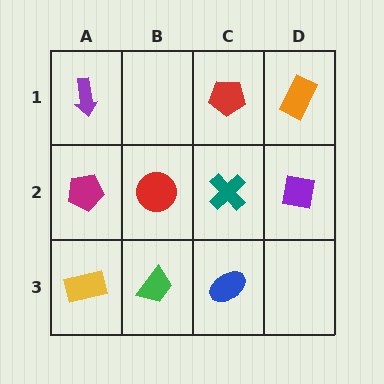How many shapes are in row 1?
3 shapes.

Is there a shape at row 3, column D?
No, that cell is empty.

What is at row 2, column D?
A purple square.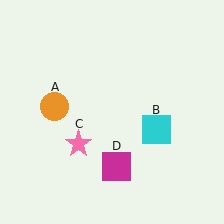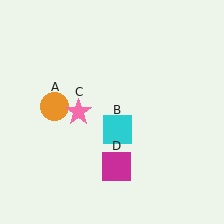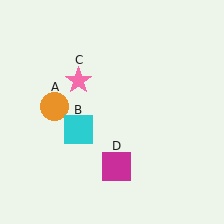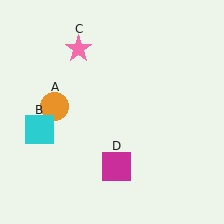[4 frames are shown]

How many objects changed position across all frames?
2 objects changed position: cyan square (object B), pink star (object C).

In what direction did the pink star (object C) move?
The pink star (object C) moved up.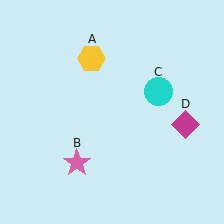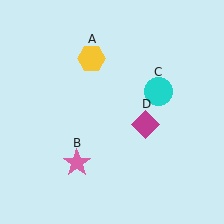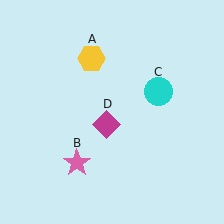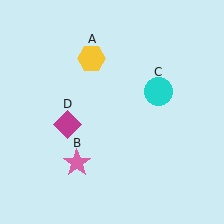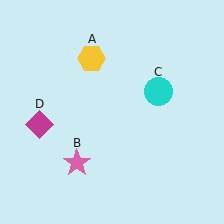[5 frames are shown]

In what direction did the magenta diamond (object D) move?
The magenta diamond (object D) moved left.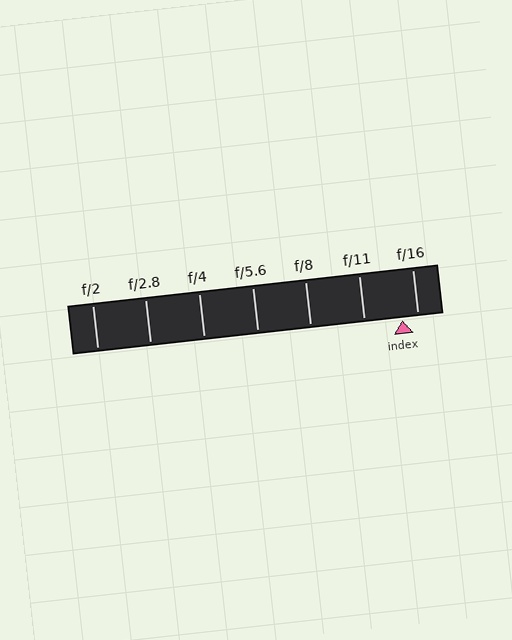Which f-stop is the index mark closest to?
The index mark is closest to f/16.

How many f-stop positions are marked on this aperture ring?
There are 7 f-stop positions marked.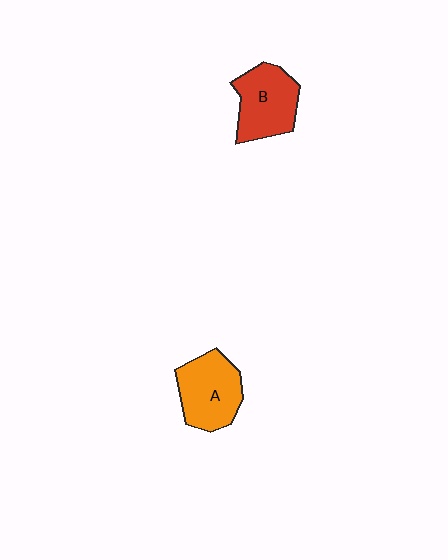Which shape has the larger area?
Shape A (orange).